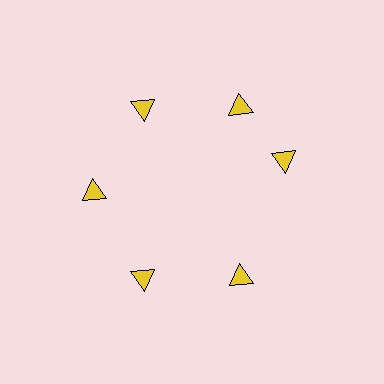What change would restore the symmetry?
The symmetry would be restored by rotating it back into even spacing with its neighbors so that all 6 triangles sit at equal angles and equal distance from the center.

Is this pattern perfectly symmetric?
No. The 6 yellow triangles are arranged in a ring, but one element near the 3 o'clock position is rotated out of alignment along the ring, breaking the 6-fold rotational symmetry.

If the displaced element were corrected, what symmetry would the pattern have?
It would have 6-fold rotational symmetry — the pattern would map onto itself every 60 degrees.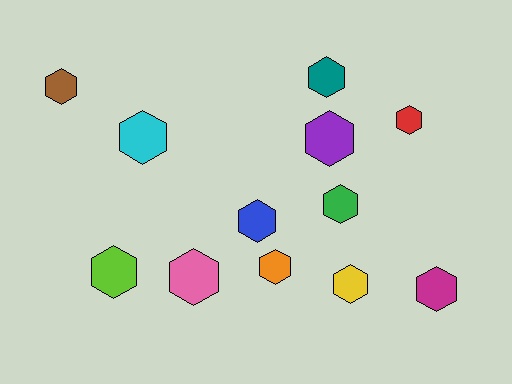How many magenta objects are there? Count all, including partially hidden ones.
There is 1 magenta object.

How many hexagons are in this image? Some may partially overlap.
There are 12 hexagons.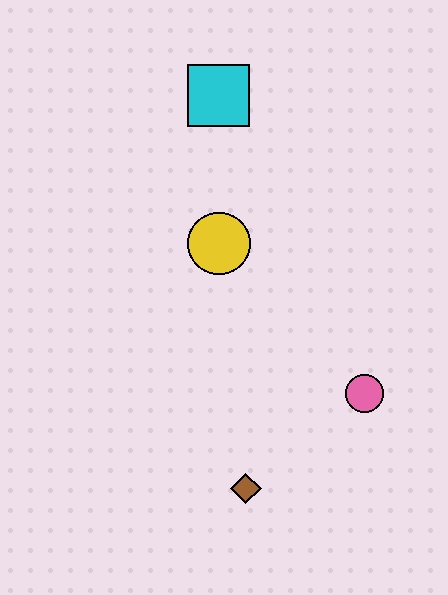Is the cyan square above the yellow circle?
Yes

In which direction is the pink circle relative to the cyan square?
The pink circle is below the cyan square.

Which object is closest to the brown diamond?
The pink circle is closest to the brown diamond.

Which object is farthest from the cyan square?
The brown diamond is farthest from the cyan square.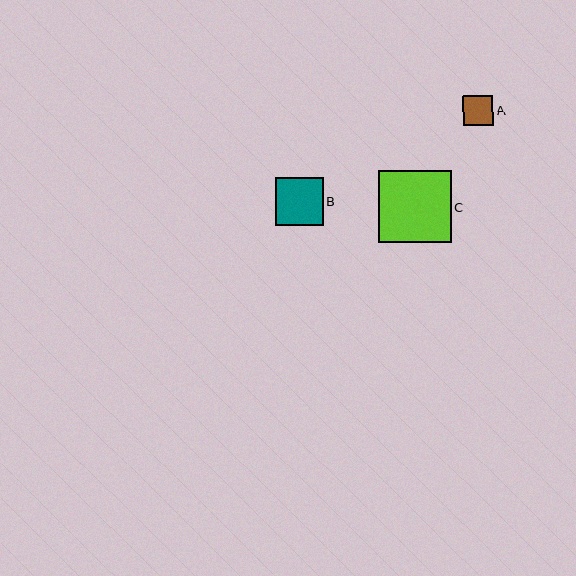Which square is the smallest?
Square A is the smallest with a size of approximately 30 pixels.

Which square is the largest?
Square C is the largest with a size of approximately 73 pixels.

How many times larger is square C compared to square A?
Square C is approximately 2.4 times the size of square A.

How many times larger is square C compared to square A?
Square C is approximately 2.4 times the size of square A.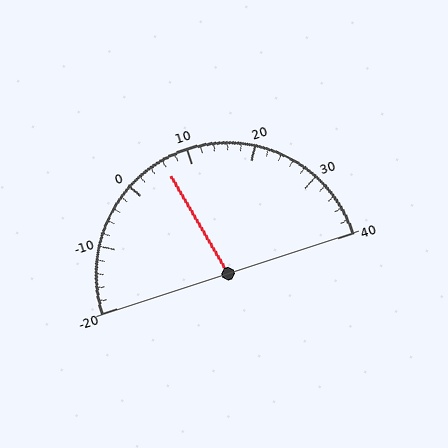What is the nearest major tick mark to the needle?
The nearest major tick mark is 10.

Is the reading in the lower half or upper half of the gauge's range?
The reading is in the lower half of the range (-20 to 40).